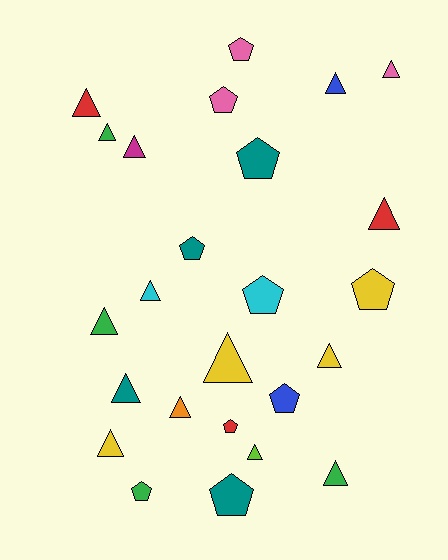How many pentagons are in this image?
There are 10 pentagons.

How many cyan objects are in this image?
There are 2 cyan objects.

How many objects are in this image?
There are 25 objects.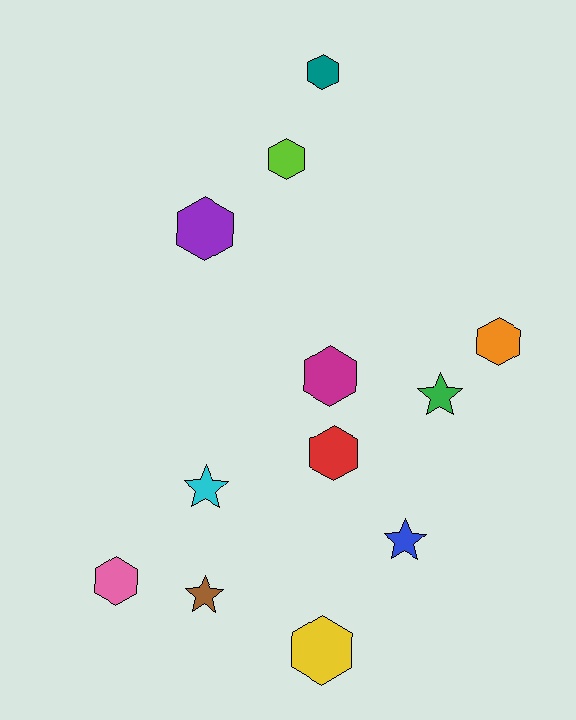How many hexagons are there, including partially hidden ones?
There are 8 hexagons.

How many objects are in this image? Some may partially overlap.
There are 12 objects.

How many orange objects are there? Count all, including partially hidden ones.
There is 1 orange object.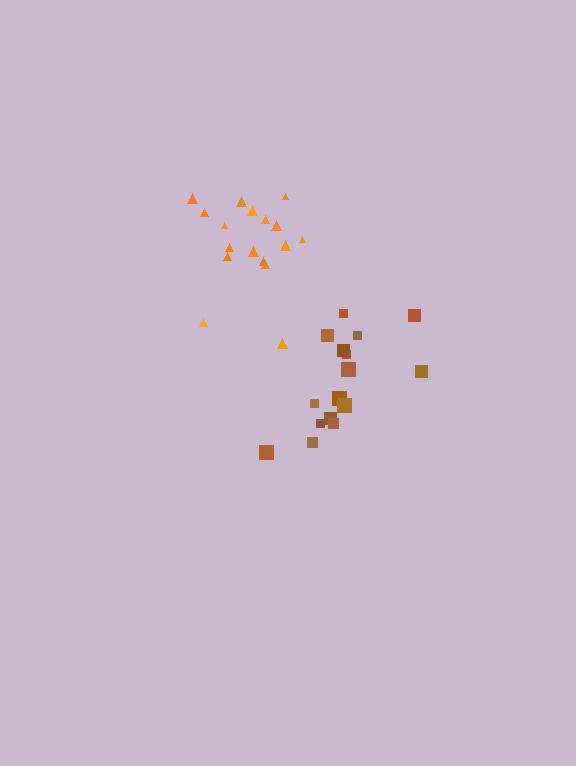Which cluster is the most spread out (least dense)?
Brown.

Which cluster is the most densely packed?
Orange.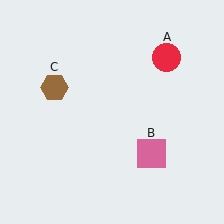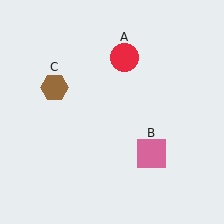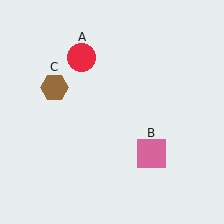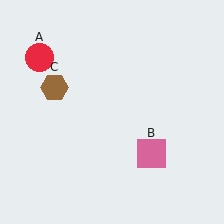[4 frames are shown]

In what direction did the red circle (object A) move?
The red circle (object A) moved left.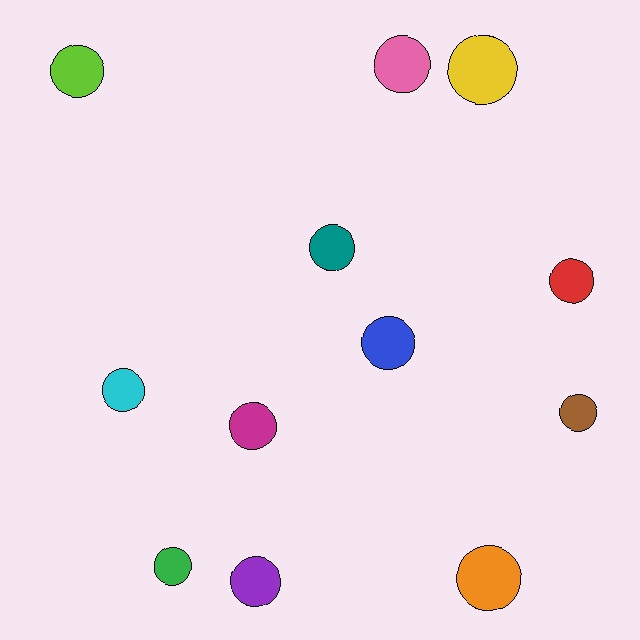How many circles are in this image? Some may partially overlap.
There are 12 circles.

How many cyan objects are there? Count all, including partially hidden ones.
There is 1 cyan object.